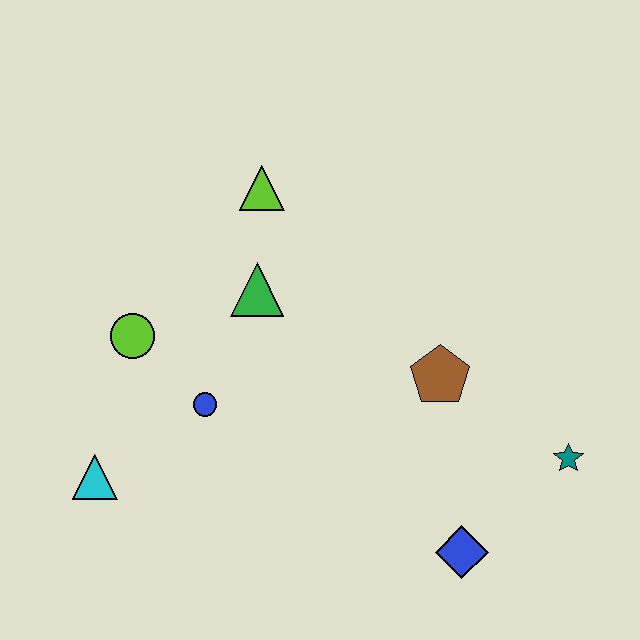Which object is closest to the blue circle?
The lime circle is closest to the blue circle.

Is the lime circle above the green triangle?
No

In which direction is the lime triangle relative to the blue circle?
The lime triangle is above the blue circle.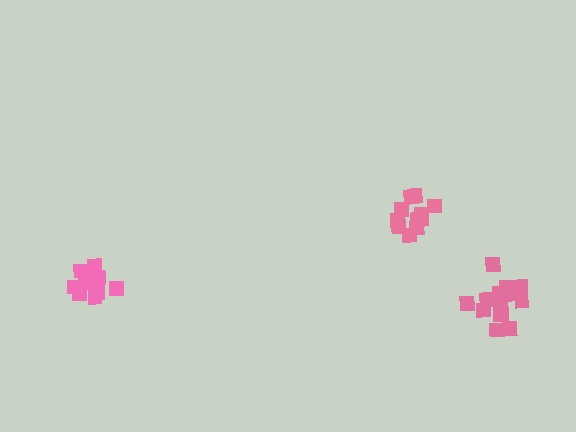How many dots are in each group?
Group 1: 15 dots, Group 2: 11 dots, Group 3: 13 dots (39 total).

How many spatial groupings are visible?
There are 3 spatial groupings.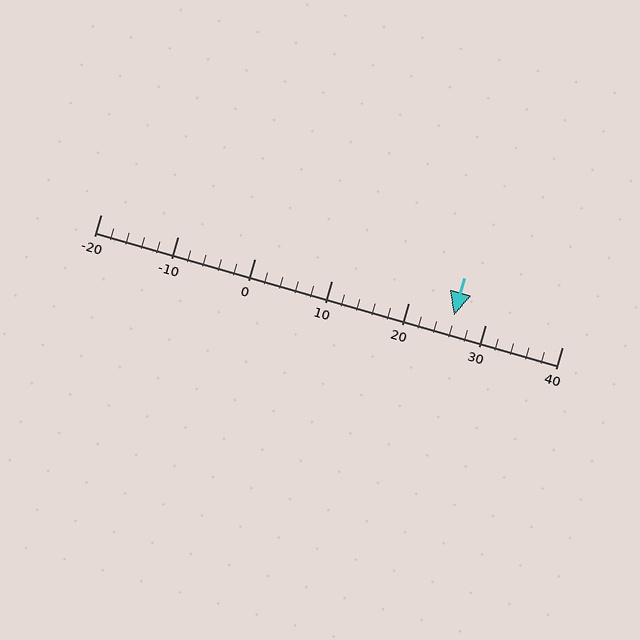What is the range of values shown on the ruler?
The ruler shows values from -20 to 40.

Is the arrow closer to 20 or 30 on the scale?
The arrow is closer to 30.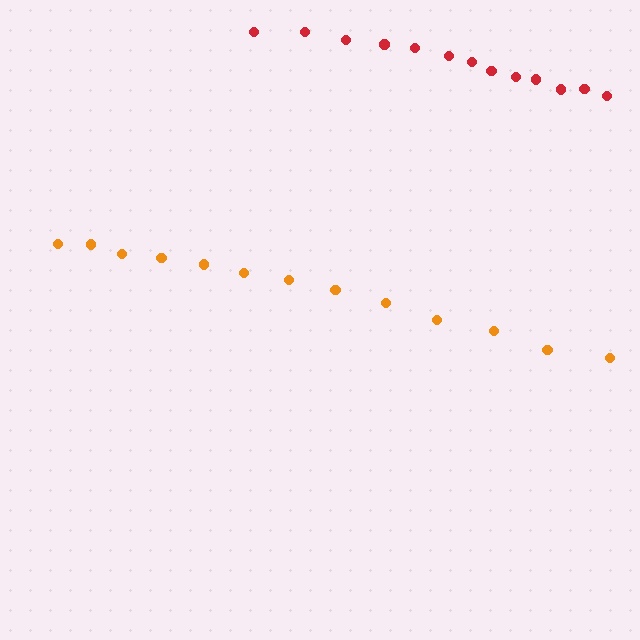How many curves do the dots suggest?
There are 2 distinct paths.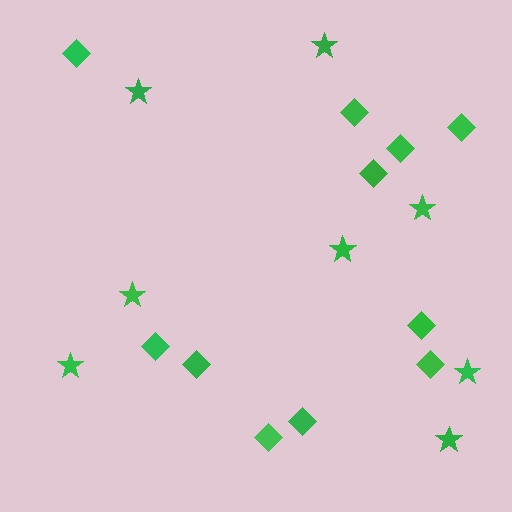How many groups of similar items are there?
There are 2 groups: one group of diamonds (11) and one group of stars (8).